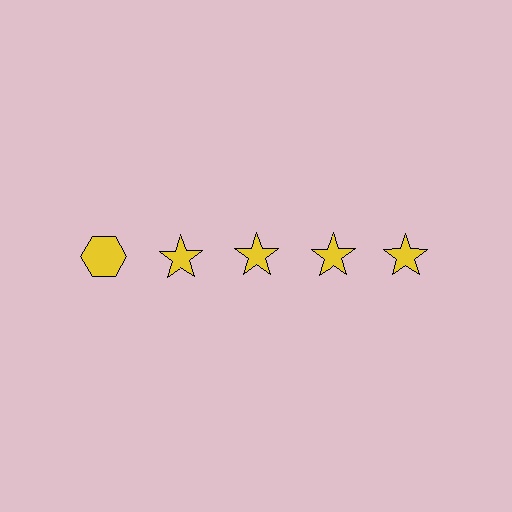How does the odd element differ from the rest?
It has a different shape: hexagon instead of star.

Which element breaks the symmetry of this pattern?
The yellow hexagon in the top row, leftmost column breaks the symmetry. All other shapes are yellow stars.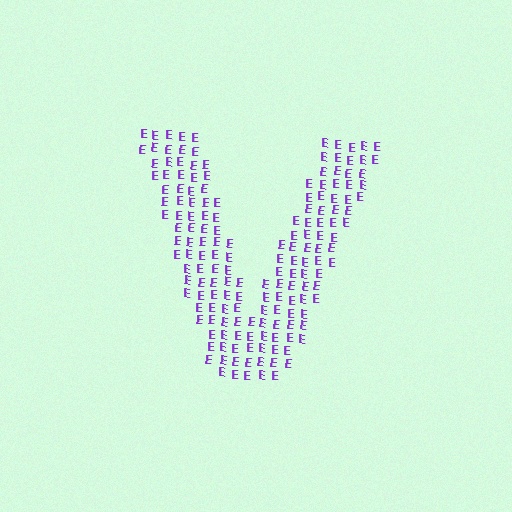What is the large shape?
The large shape is the letter V.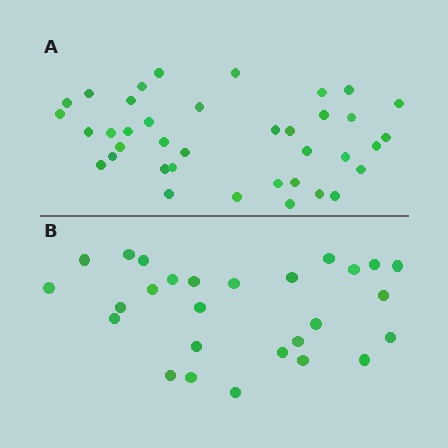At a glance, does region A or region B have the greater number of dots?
Region A (the top region) has more dots.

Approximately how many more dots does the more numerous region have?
Region A has roughly 12 or so more dots than region B.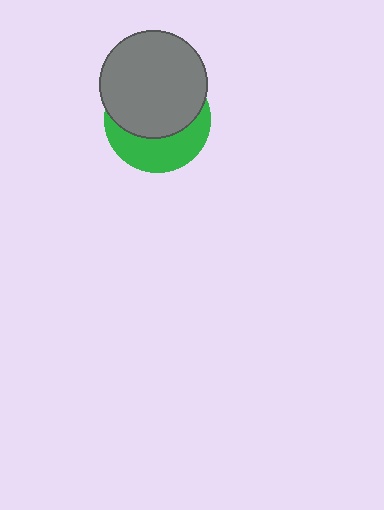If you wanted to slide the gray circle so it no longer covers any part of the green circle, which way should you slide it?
Slide it up — that is the most direct way to separate the two shapes.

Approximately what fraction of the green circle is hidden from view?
Roughly 60% of the green circle is hidden behind the gray circle.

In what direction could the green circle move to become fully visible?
The green circle could move down. That would shift it out from behind the gray circle entirely.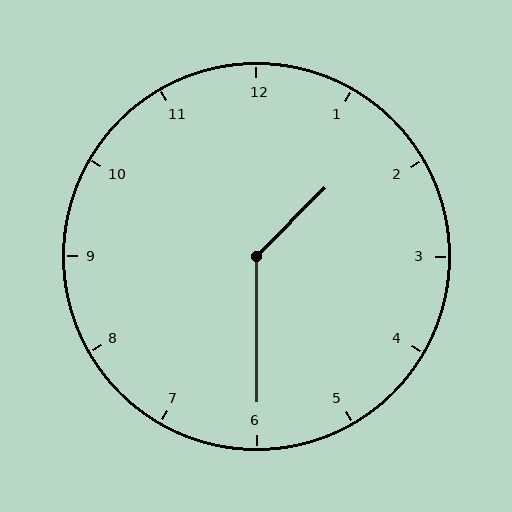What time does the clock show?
1:30.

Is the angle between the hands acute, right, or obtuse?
It is obtuse.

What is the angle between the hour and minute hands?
Approximately 135 degrees.